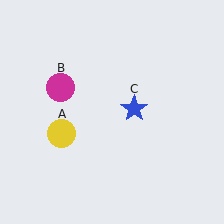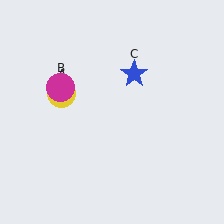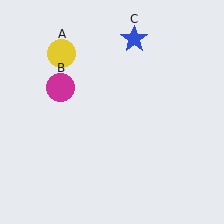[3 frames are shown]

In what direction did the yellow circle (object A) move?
The yellow circle (object A) moved up.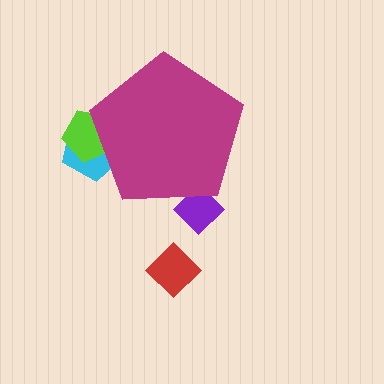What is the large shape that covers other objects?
A magenta pentagon.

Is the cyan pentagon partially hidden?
Yes, the cyan pentagon is partially hidden behind the magenta pentagon.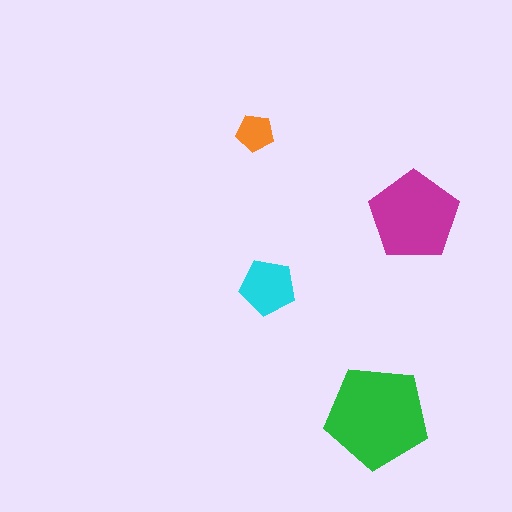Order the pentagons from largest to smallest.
the green one, the magenta one, the cyan one, the orange one.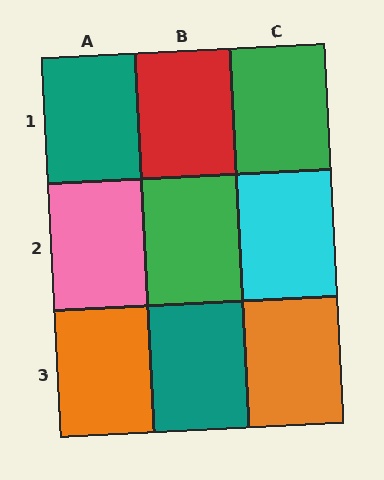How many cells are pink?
1 cell is pink.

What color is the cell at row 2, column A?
Pink.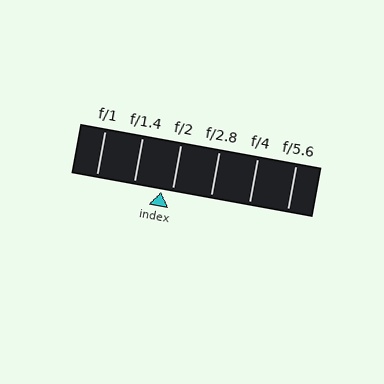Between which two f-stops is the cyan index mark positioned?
The index mark is between f/1.4 and f/2.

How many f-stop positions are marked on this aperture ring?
There are 6 f-stop positions marked.